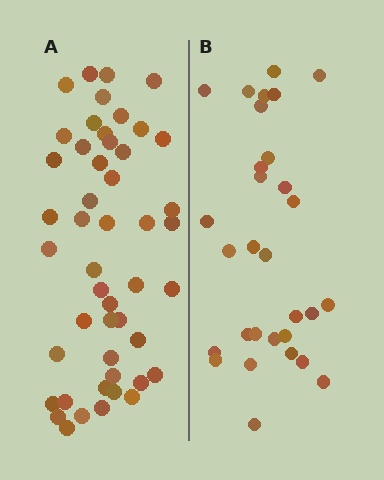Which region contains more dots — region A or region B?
Region A (the left region) has more dots.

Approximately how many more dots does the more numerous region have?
Region A has approximately 20 more dots than region B.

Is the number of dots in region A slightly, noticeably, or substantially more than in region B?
Region A has substantially more. The ratio is roughly 1.6 to 1.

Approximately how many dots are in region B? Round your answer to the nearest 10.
About 30 dots.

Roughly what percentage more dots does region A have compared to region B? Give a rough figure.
About 60% more.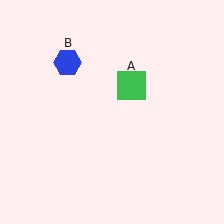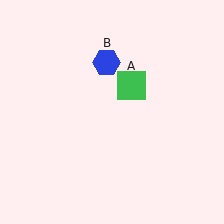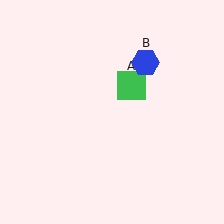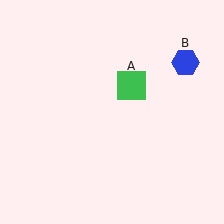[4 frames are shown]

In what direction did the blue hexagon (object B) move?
The blue hexagon (object B) moved right.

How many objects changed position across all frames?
1 object changed position: blue hexagon (object B).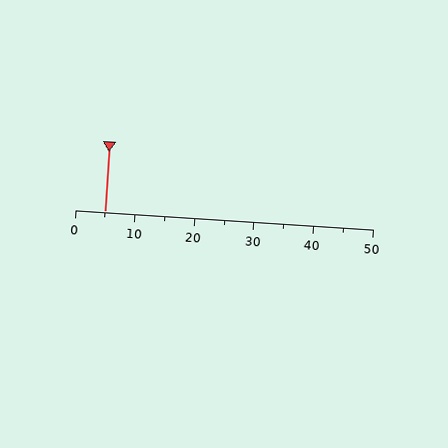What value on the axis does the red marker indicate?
The marker indicates approximately 5.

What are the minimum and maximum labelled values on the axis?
The axis runs from 0 to 50.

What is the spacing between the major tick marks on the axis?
The major ticks are spaced 10 apart.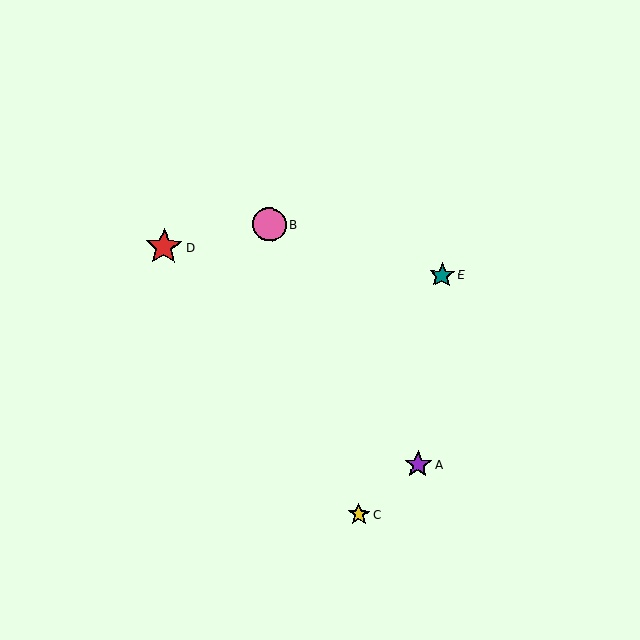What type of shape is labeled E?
Shape E is a teal star.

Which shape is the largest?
The red star (labeled D) is the largest.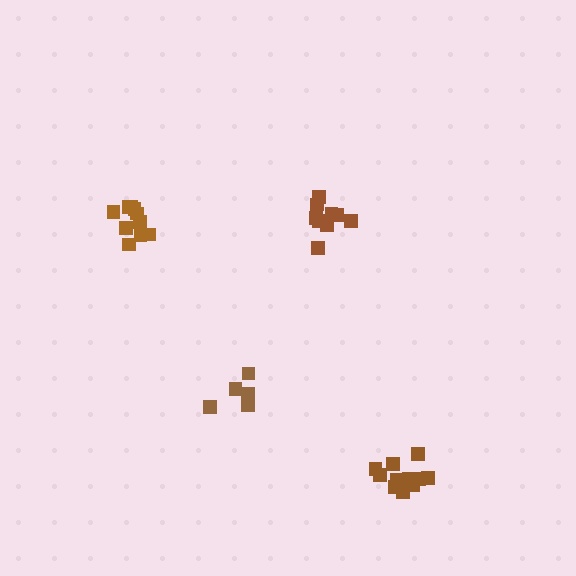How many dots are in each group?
Group 1: 10 dots, Group 2: 5 dots, Group 3: 11 dots, Group 4: 10 dots (36 total).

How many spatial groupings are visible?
There are 4 spatial groupings.